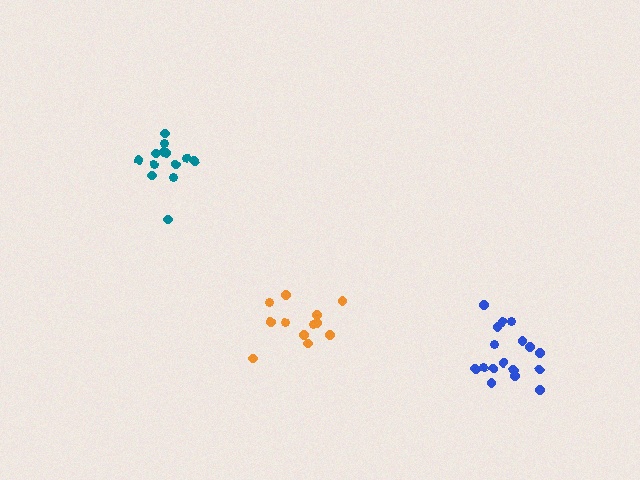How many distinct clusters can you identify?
There are 3 distinct clusters.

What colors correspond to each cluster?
The clusters are colored: orange, blue, teal.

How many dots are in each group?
Group 1: 12 dots, Group 2: 17 dots, Group 3: 13 dots (42 total).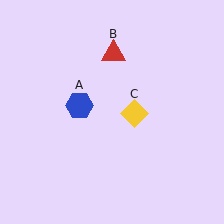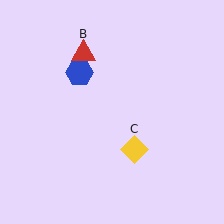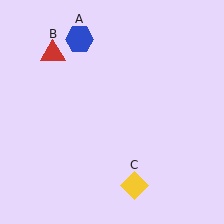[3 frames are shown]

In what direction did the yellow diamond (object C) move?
The yellow diamond (object C) moved down.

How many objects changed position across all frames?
3 objects changed position: blue hexagon (object A), red triangle (object B), yellow diamond (object C).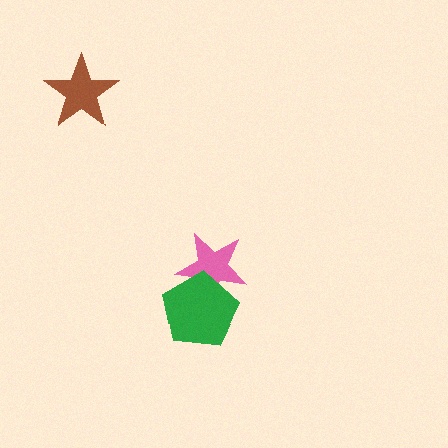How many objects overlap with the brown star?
0 objects overlap with the brown star.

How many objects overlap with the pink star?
1 object overlaps with the pink star.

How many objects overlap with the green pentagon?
1 object overlaps with the green pentagon.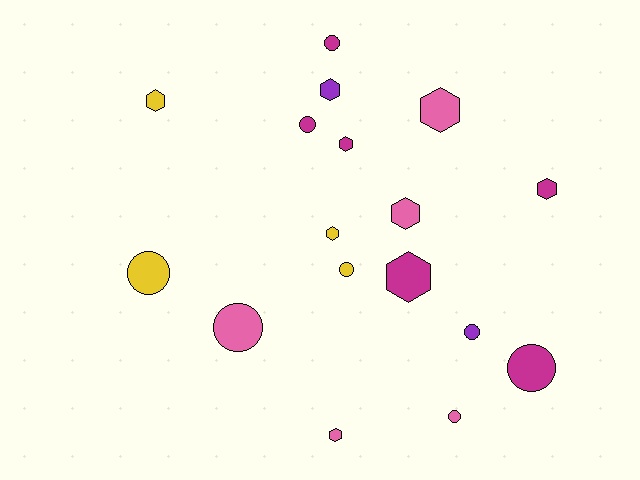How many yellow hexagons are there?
There are 2 yellow hexagons.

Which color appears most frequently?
Magenta, with 6 objects.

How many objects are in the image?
There are 17 objects.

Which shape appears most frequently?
Hexagon, with 9 objects.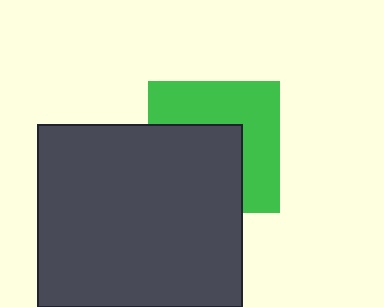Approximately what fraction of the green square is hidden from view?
Roughly 50% of the green square is hidden behind the dark gray rectangle.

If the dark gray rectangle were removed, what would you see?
You would see the complete green square.